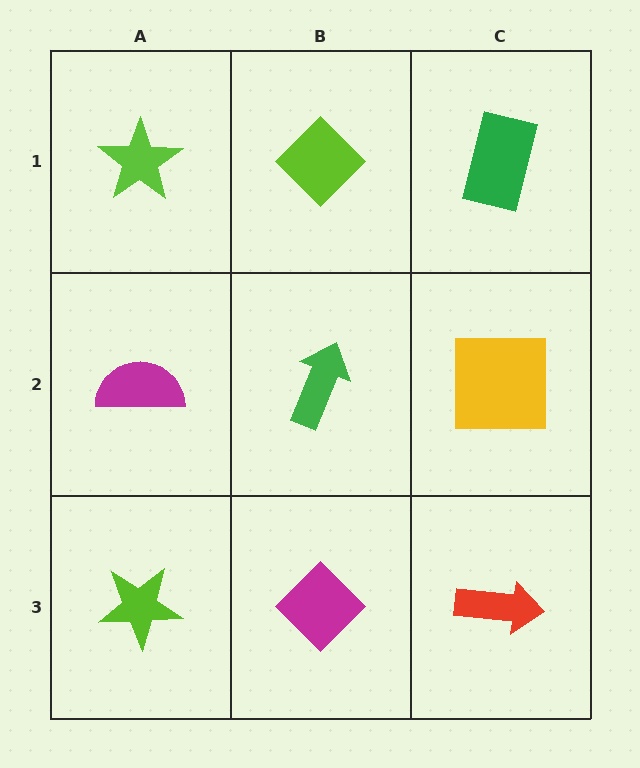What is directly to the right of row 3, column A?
A magenta diamond.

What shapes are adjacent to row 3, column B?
A green arrow (row 2, column B), a lime star (row 3, column A), a red arrow (row 3, column C).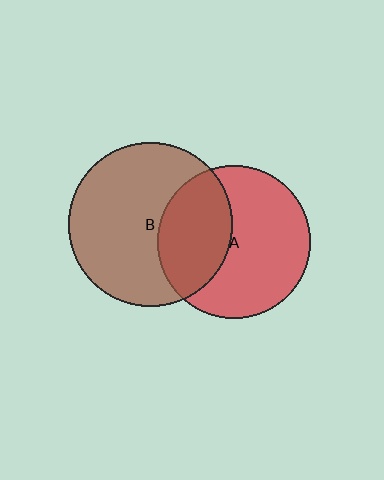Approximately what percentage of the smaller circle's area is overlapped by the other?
Approximately 35%.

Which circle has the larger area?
Circle B (brown).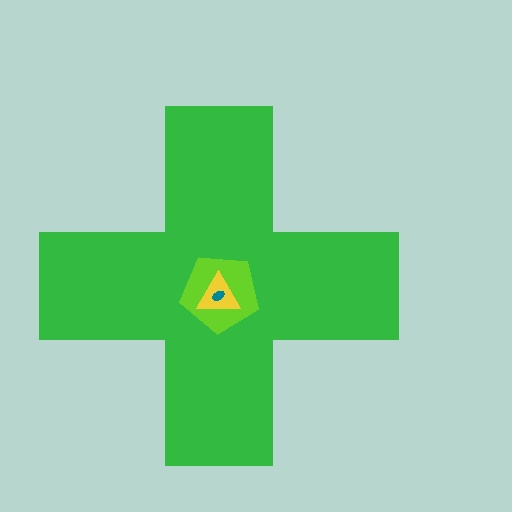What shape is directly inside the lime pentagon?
The yellow triangle.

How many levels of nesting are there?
4.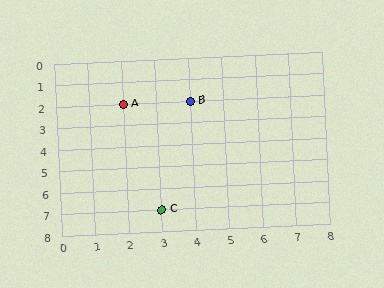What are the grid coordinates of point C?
Point C is at grid coordinates (3, 7).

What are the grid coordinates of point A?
Point A is at grid coordinates (2, 2).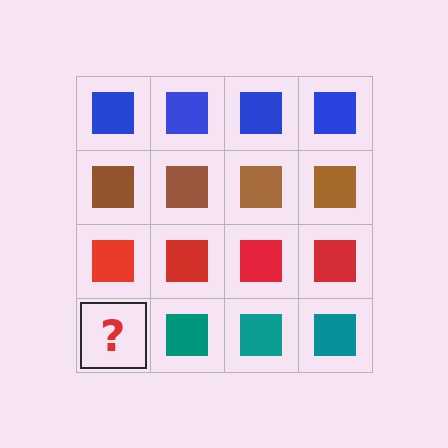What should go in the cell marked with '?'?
The missing cell should contain a teal square.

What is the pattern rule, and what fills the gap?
The rule is that each row has a consistent color. The gap should be filled with a teal square.